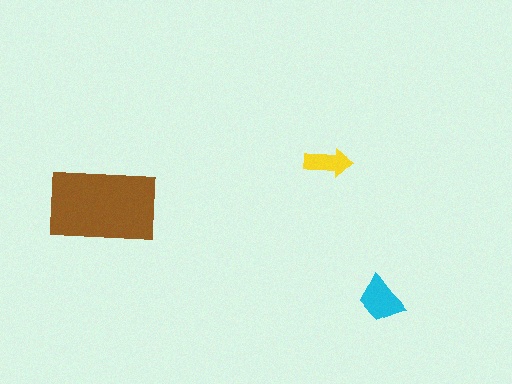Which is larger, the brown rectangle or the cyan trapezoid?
The brown rectangle.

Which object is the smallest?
The yellow arrow.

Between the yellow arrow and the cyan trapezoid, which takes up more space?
The cyan trapezoid.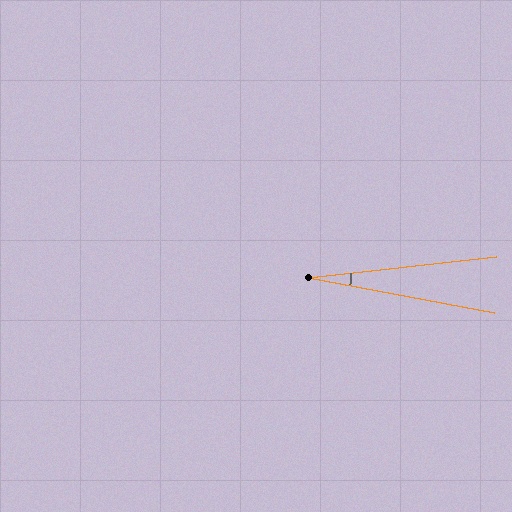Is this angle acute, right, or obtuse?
It is acute.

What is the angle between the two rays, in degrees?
Approximately 17 degrees.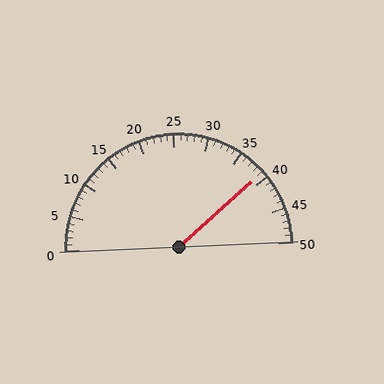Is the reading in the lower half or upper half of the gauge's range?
The reading is in the upper half of the range (0 to 50).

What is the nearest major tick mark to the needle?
The nearest major tick mark is 40.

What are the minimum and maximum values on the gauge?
The gauge ranges from 0 to 50.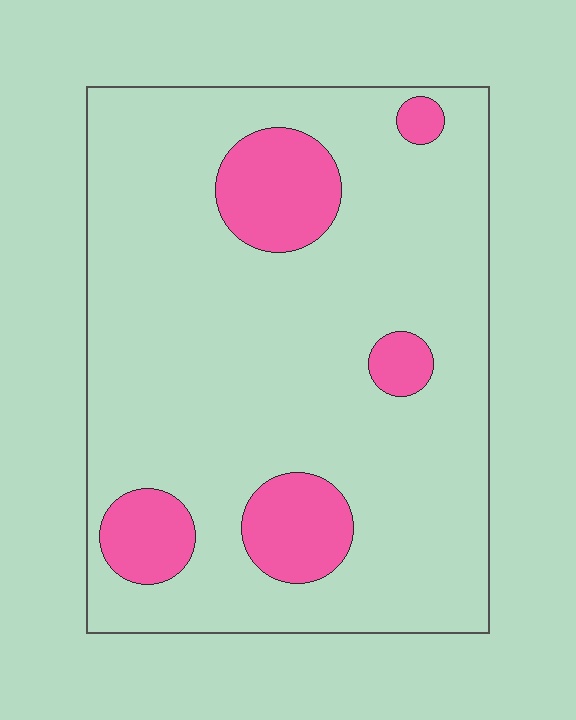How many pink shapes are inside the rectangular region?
5.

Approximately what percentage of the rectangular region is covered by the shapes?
Approximately 15%.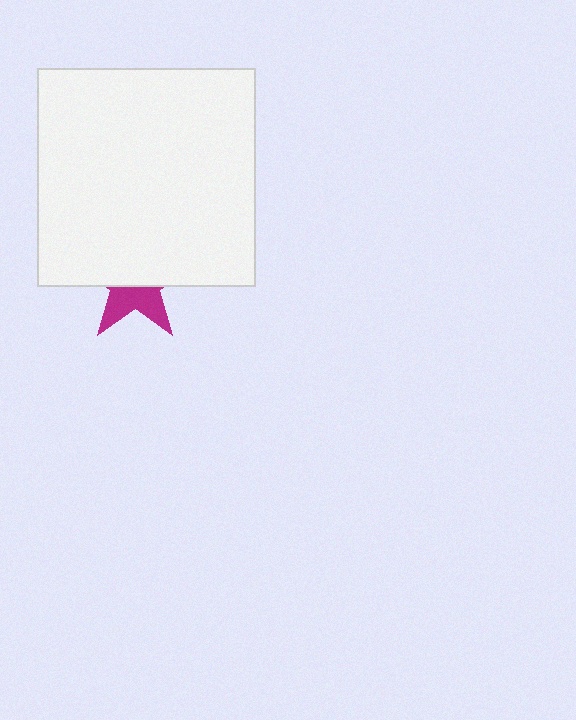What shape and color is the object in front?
The object in front is a white square.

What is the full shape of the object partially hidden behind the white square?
The partially hidden object is a magenta star.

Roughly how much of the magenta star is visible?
A small part of it is visible (roughly 41%).